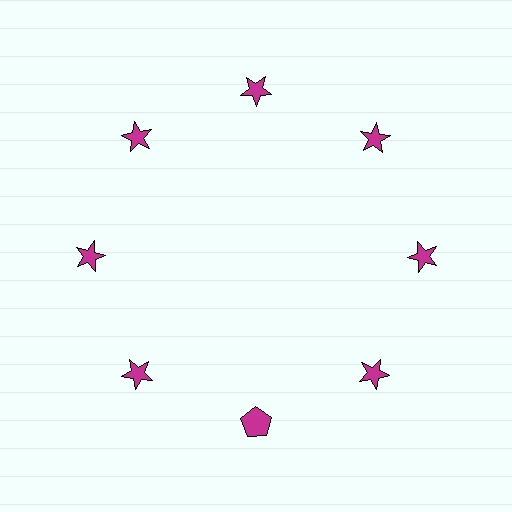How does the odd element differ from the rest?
It has a different shape: pentagon instead of star.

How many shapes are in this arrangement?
There are 8 shapes arranged in a ring pattern.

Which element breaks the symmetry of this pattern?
The magenta pentagon at roughly the 6 o'clock position breaks the symmetry. All other shapes are magenta stars.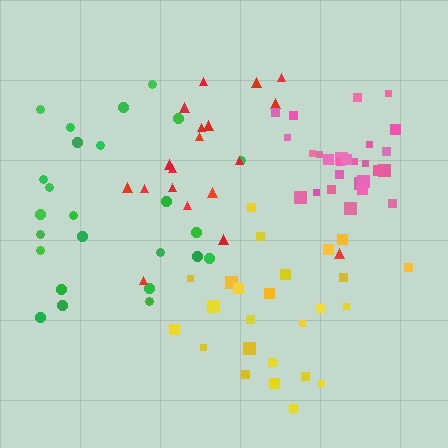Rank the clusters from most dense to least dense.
pink, red, yellow, green.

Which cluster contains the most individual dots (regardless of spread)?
Pink (27).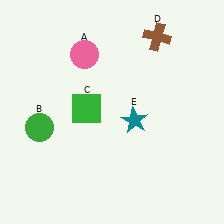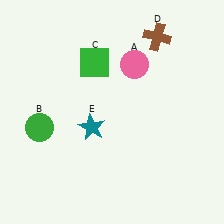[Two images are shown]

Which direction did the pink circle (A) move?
The pink circle (A) moved right.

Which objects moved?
The objects that moved are: the pink circle (A), the green square (C), the teal star (E).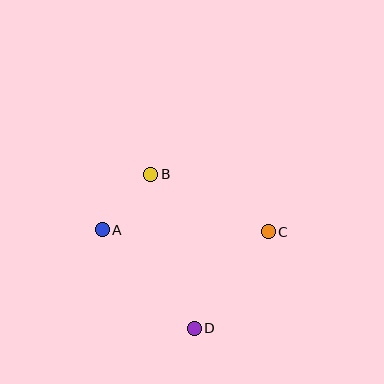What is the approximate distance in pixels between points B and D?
The distance between B and D is approximately 160 pixels.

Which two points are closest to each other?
Points A and B are closest to each other.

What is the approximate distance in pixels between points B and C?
The distance between B and C is approximately 131 pixels.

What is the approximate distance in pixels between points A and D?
The distance between A and D is approximately 135 pixels.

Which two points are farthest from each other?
Points A and C are farthest from each other.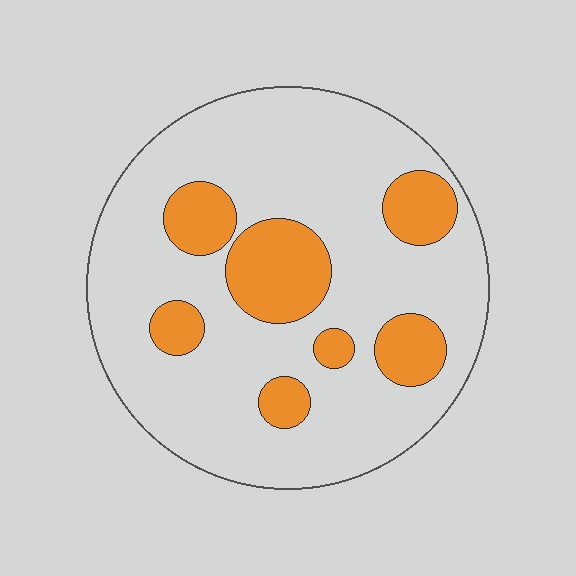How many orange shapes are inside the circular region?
7.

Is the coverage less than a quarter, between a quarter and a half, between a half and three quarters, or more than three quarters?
Less than a quarter.